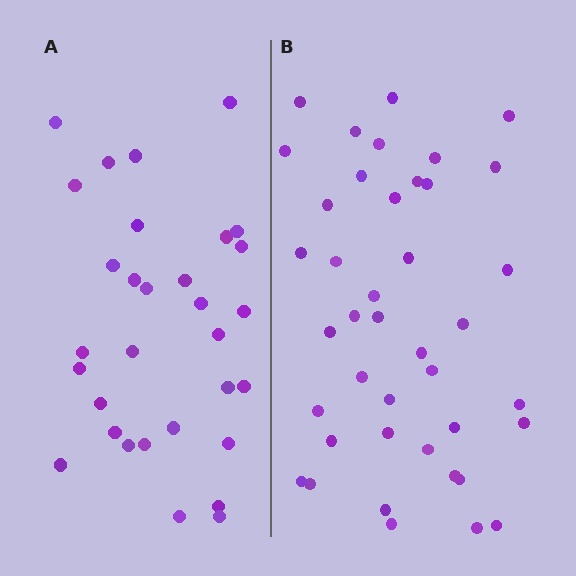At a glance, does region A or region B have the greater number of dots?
Region B (the right region) has more dots.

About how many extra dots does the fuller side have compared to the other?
Region B has roughly 10 or so more dots than region A.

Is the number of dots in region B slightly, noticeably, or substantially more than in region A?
Region B has noticeably more, but not dramatically so. The ratio is roughly 1.3 to 1.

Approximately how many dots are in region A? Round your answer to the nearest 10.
About 30 dots. (The exact count is 31, which rounds to 30.)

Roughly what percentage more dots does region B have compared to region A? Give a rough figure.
About 30% more.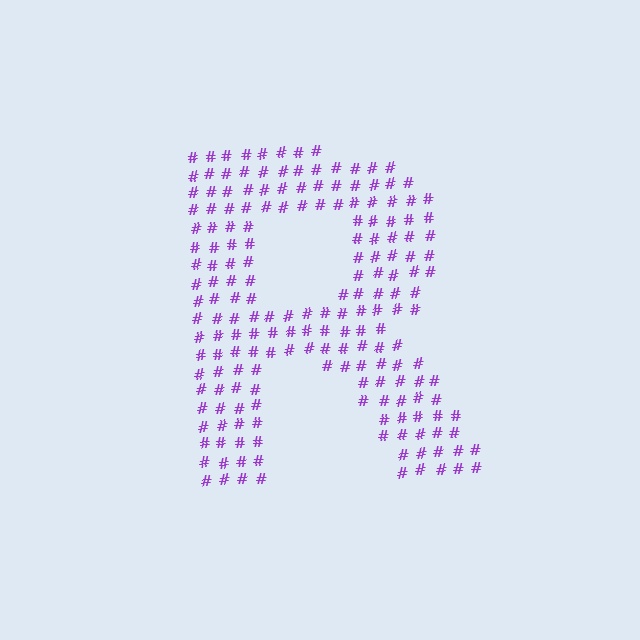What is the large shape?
The large shape is the letter R.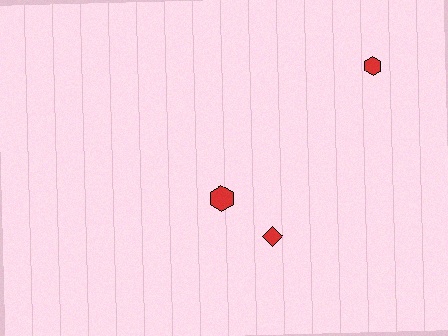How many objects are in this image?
There are 3 objects.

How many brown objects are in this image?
There are no brown objects.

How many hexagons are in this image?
There are 2 hexagons.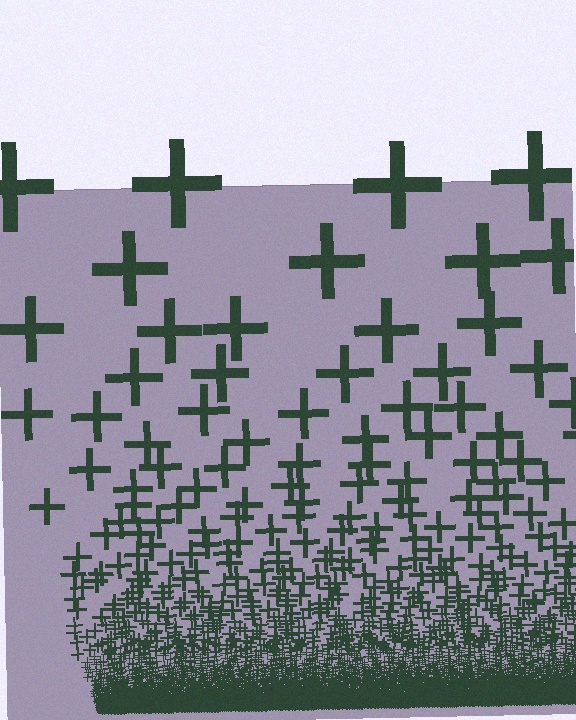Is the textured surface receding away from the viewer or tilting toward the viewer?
The surface appears to tilt toward the viewer. Texture elements get larger and sparser toward the top.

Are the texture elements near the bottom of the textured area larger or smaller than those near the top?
Smaller. The gradient is inverted — elements near the bottom are smaller and denser.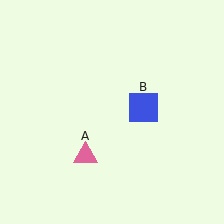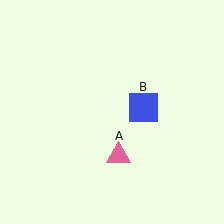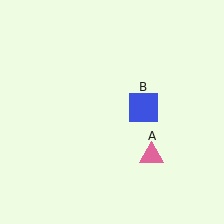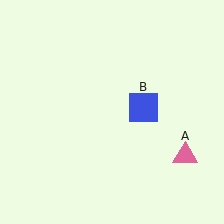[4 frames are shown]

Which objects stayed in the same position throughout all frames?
Blue square (object B) remained stationary.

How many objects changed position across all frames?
1 object changed position: pink triangle (object A).